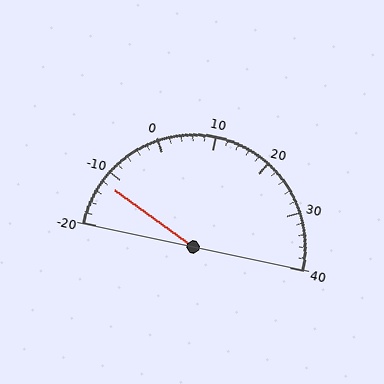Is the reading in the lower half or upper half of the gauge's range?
The reading is in the lower half of the range (-20 to 40).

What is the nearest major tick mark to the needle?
The nearest major tick mark is -10.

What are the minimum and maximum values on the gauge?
The gauge ranges from -20 to 40.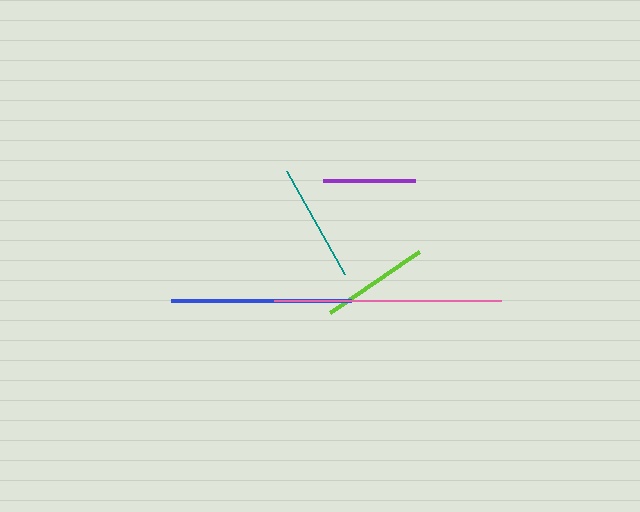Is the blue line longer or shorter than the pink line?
The pink line is longer than the blue line.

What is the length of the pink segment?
The pink segment is approximately 227 pixels long.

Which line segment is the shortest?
The purple line is the shortest at approximately 93 pixels.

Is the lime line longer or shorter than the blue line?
The blue line is longer than the lime line.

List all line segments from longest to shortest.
From longest to shortest: pink, blue, teal, lime, purple.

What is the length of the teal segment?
The teal segment is approximately 118 pixels long.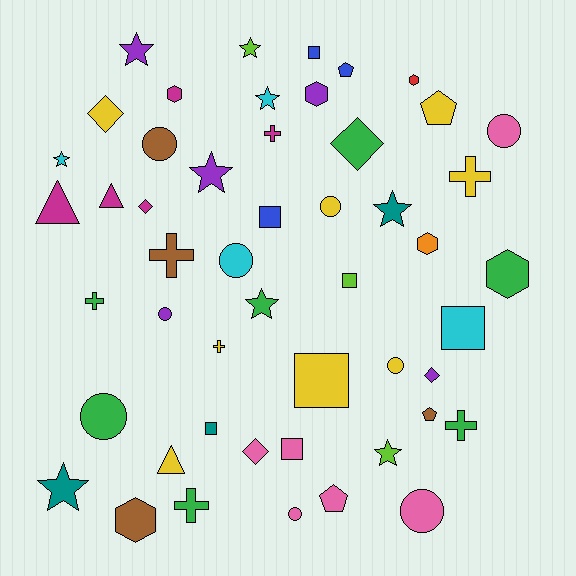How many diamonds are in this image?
There are 5 diamonds.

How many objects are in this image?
There are 50 objects.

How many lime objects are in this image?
There are 3 lime objects.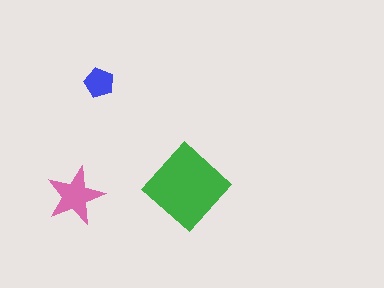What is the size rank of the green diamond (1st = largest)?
1st.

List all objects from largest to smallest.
The green diamond, the pink star, the blue pentagon.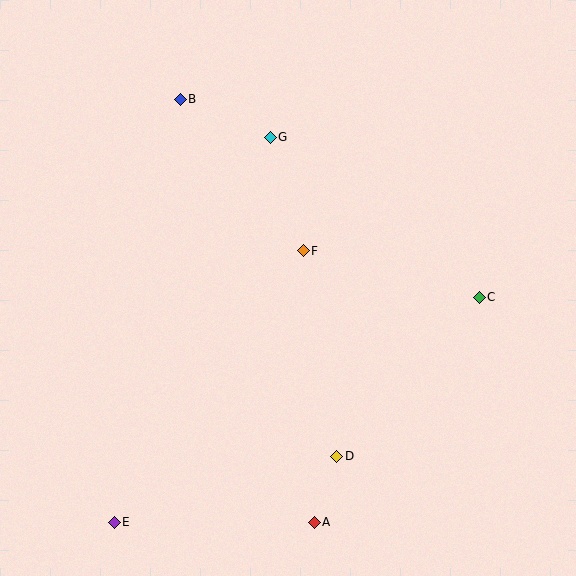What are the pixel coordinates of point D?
Point D is at (337, 456).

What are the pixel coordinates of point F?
Point F is at (303, 251).